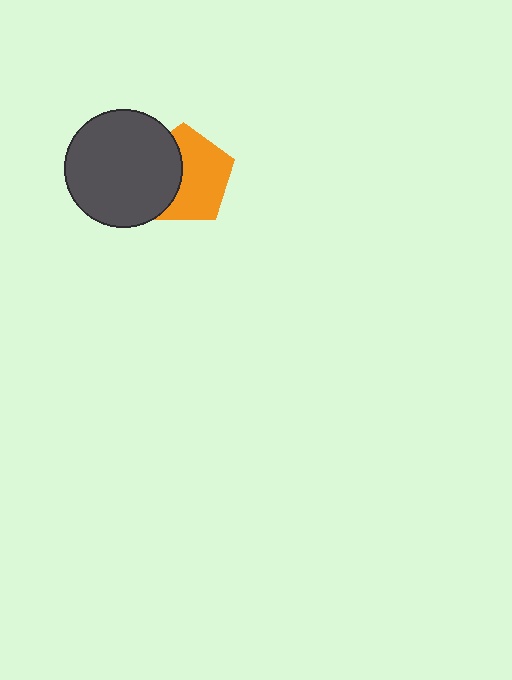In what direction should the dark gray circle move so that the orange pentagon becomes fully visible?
The dark gray circle should move left. That is the shortest direction to clear the overlap and leave the orange pentagon fully visible.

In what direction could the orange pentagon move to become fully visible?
The orange pentagon could move right. That would shift it out from behind the dark gray circle entirely.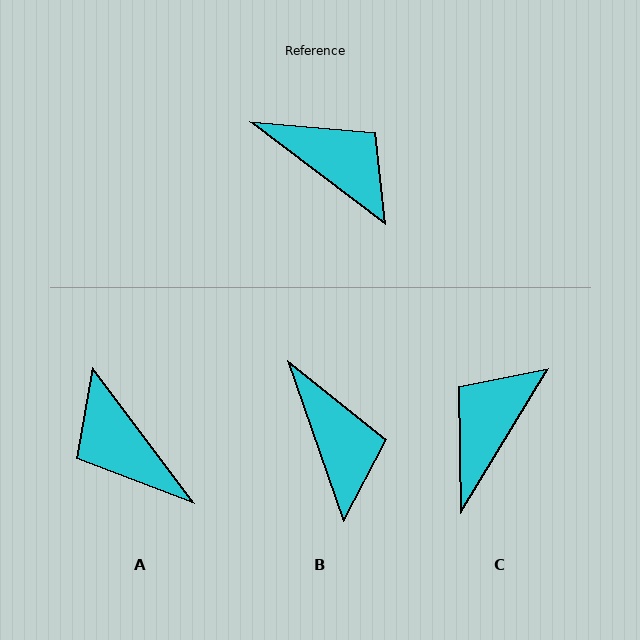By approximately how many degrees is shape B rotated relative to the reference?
Approximately 34 degrees clockwise.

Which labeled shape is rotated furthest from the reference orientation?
A, about 164 degrees away.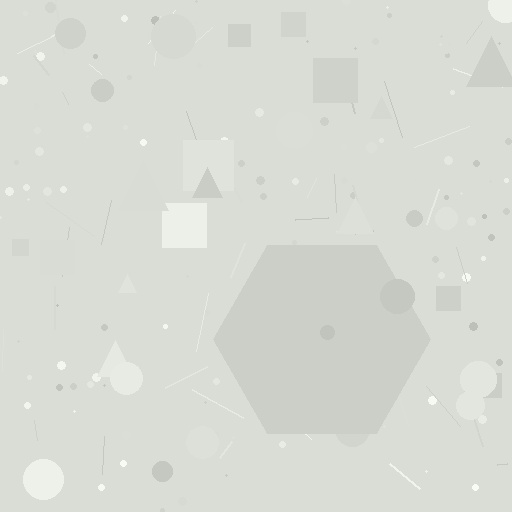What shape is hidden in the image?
A hexagon is hidden in the image.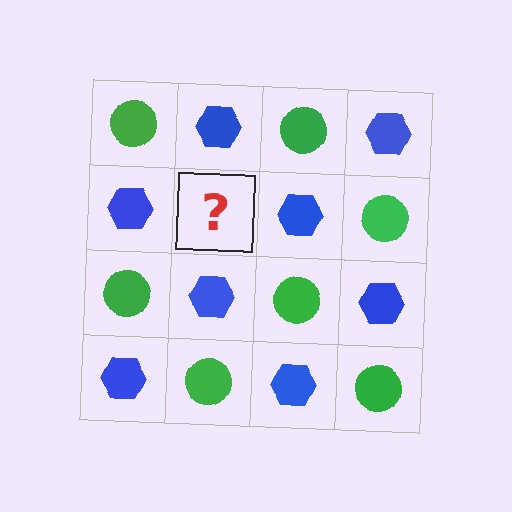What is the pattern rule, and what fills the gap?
The rule is that it alternates green circle and blue hexagon in a checkerboard pattern. The gap should be filled with a green circle.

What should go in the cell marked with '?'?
The missing cell should contain a green circle.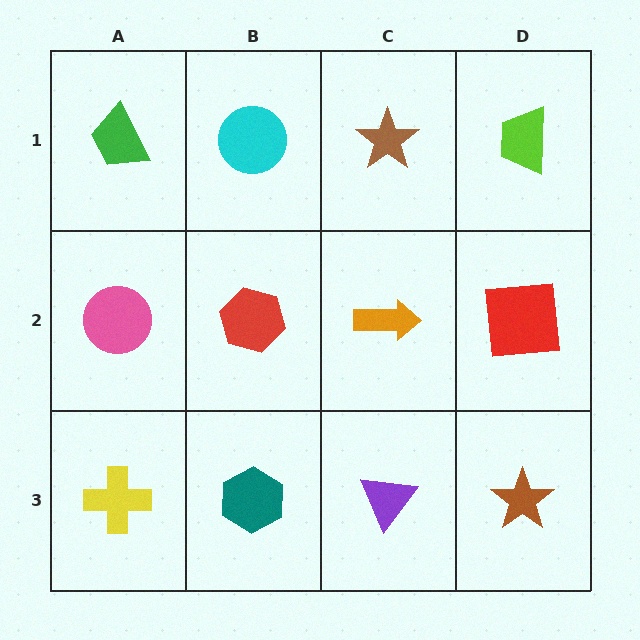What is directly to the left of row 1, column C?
A cyan circle.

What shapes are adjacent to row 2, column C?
A brown star (row 1, column C), a purple triangle (row 3, column C), a red hexagon (row 2, column B), a red square (row 2, column D).